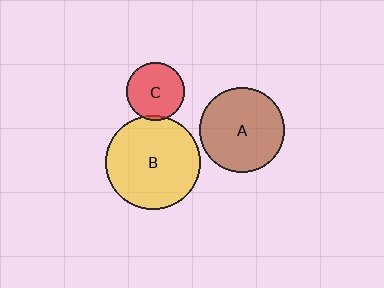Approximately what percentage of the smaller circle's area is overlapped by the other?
Approximately 5%.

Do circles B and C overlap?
Yes.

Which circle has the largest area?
Circle B (yellow).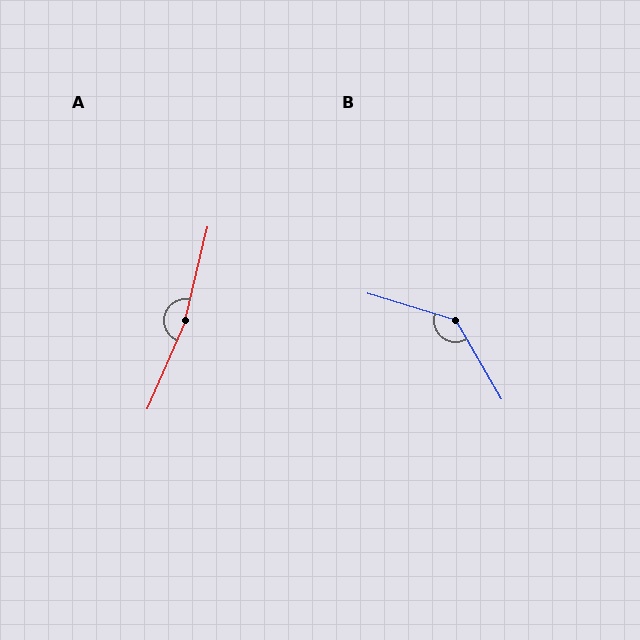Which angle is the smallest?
B, at approximately 137 degrees.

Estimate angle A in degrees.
Approximately 170 degrees.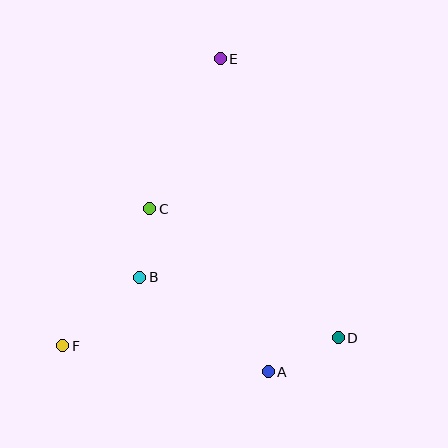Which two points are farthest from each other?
Points E and F are farthest from each other.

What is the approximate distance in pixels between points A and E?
The distance between A and E is approximately 317 pixels.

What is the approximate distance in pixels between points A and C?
The distance between A and C is approximately 202 pixels.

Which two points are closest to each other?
Points B and C are closest to each other.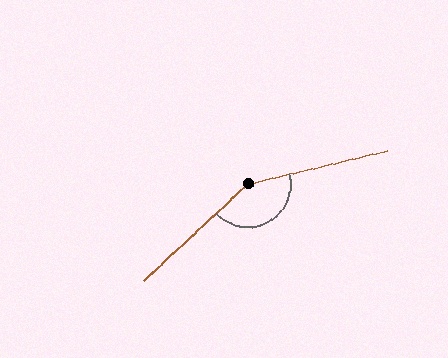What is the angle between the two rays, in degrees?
Approximately 151 degrees.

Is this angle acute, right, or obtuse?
It is obtuse.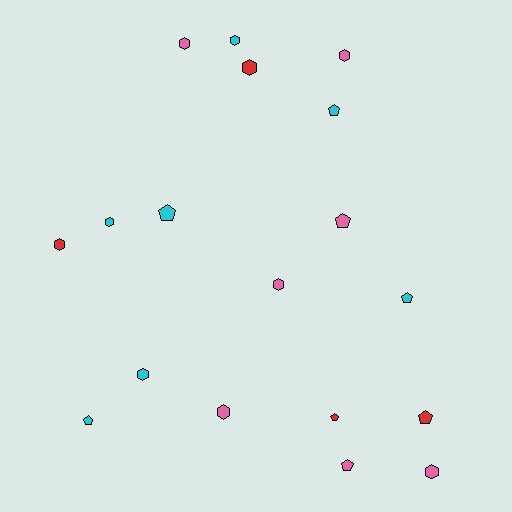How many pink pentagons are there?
There are 2 pink pentagons.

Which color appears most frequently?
Cyan, with 7 objects.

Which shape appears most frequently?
Hexagon, with 10 objects.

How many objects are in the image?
There are 18 objects.